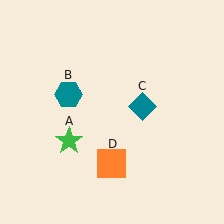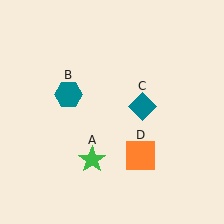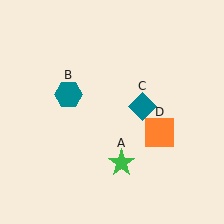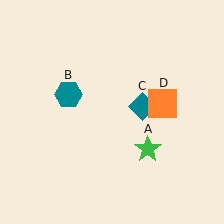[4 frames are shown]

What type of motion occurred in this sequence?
The green star (object A), orange square (object D) rotated counterclockwise around the center of the scene.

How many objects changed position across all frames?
2 objects changed position: green star (object A), orange square (object D).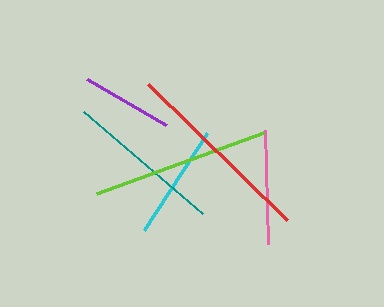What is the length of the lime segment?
The lime segment is approximately 178 pixels long.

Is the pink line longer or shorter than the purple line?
The pink line is longer than the purple line.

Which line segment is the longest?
The red line is the longest at approximately 195 pixels.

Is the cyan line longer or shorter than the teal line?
The teal line is longer than the cyan line.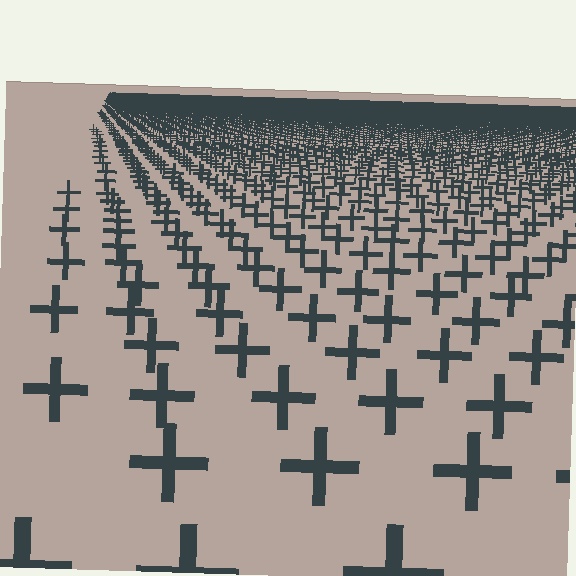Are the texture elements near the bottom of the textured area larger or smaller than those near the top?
Larger. Near the bottom, elements are closer to the viewer and appear at a bigger on-screen size.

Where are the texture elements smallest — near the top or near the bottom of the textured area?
Near the top.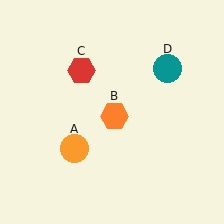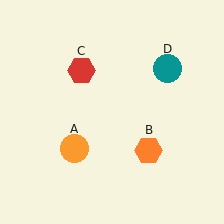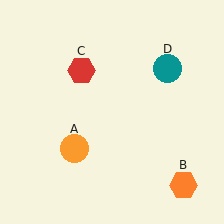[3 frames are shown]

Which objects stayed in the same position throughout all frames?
Orange circle (object A) and red hexagon (object C) and teal circle (object D) remained stationary.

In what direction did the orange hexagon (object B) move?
The orange hexagon (object B) moved down and to the right.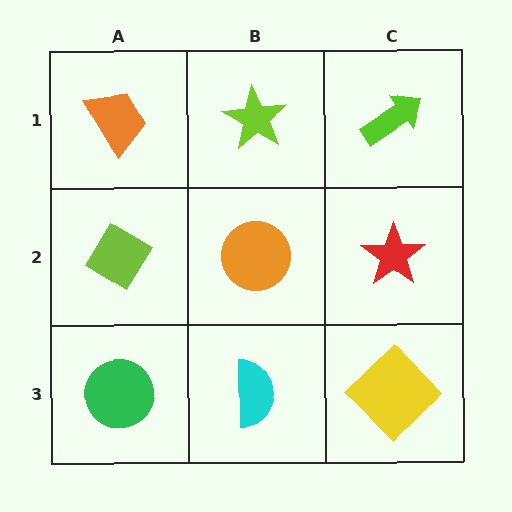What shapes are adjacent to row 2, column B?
A lime star (row 1, column B), a cyan semicircle (row 3, column B), a lime diamond (row 2, column A), a red star (row 2, column C).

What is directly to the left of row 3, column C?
A cyan semicircle.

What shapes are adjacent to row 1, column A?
A lime diamond (row 2, column A), a lime star (row 1, column B).